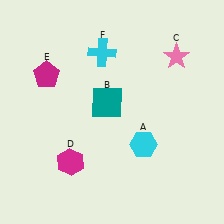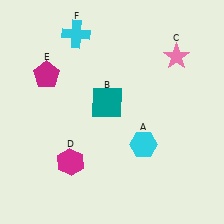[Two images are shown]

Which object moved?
The cyan cross (F) moved left.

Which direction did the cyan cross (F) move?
The cyan cross (F) moved left.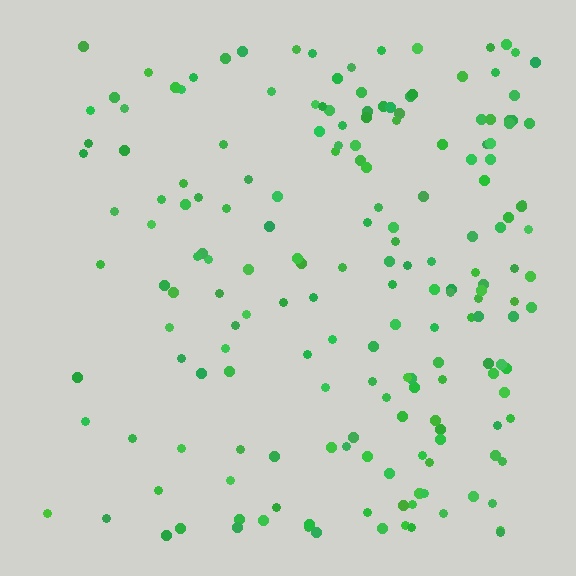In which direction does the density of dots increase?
From left to right, with the right side densest.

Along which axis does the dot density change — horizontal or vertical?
Horizontal.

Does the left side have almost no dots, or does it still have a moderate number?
Still a moderate number, just noticeably fewer than the right.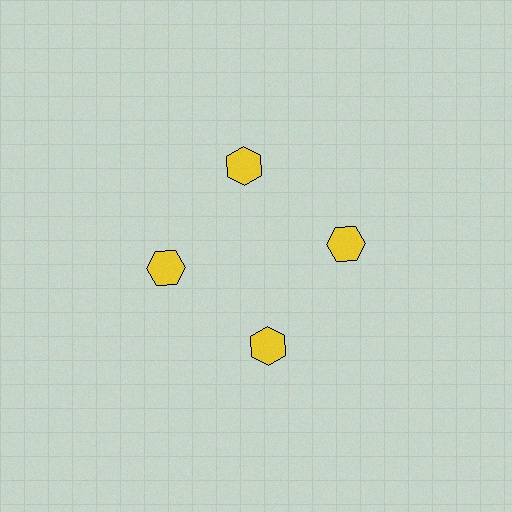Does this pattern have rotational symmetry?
Yes, this pattern has 4-fold rotational symmetry. It looks the same after rotating 90 degrees around the center.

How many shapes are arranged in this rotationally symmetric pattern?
There are 4 shapes, arranged in 4 groups of 1.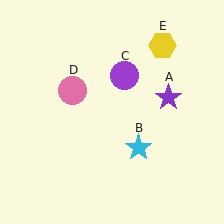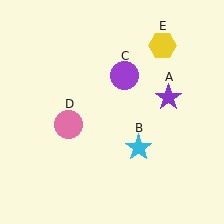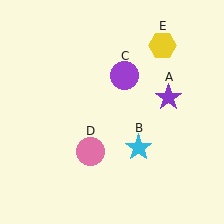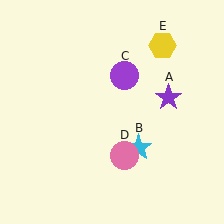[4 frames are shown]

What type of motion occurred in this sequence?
The pink circle (object D) rotated counterclockwise around the center of the scene.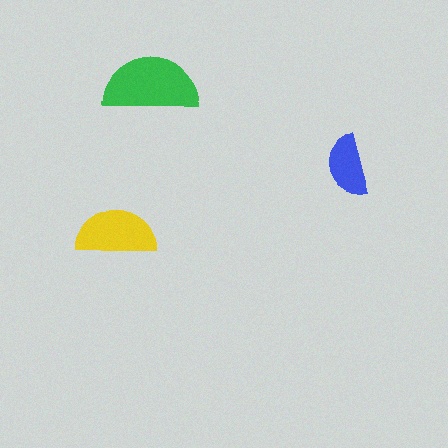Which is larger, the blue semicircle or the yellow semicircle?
The yellow one.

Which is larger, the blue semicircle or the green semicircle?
The green one.